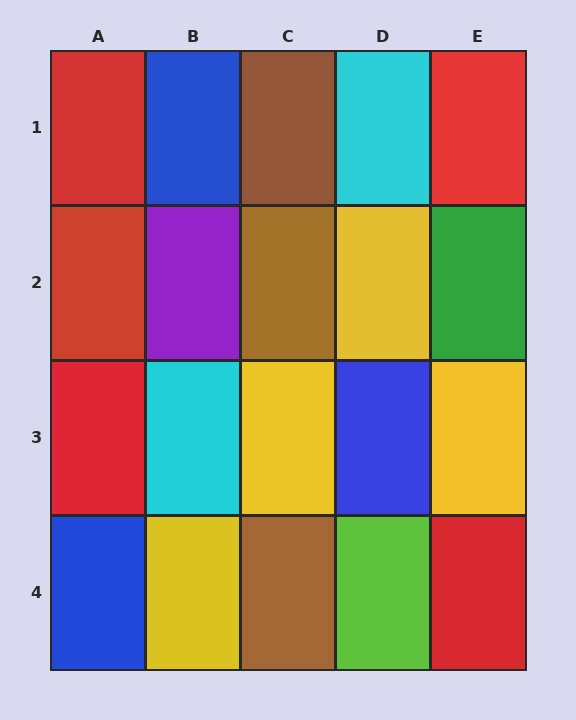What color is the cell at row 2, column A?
Red.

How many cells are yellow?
4 cells are yellow.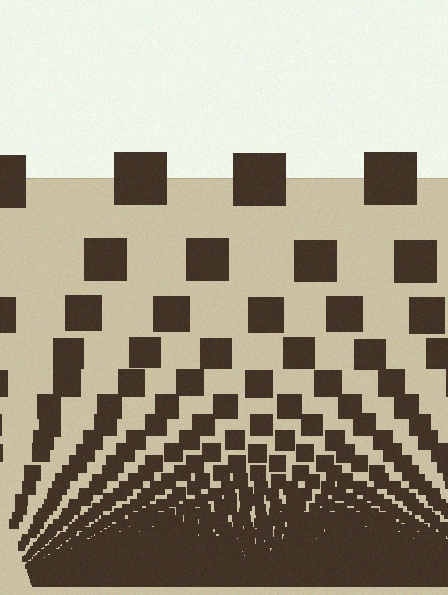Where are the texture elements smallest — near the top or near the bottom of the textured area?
Near the bottom.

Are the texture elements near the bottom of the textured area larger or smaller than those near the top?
Smaller. The gradient is inverted — elements near the bottom are smaller and denser.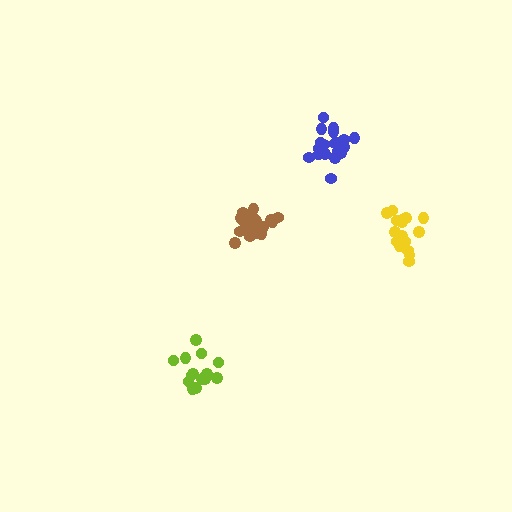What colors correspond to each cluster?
The clusters are colored: brown, lime, blue, yellow.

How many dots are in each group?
Group 1: 19 dots, Group 2: 14 dots, Group 3: 19 dots, Group 4: 17 dots (69 total).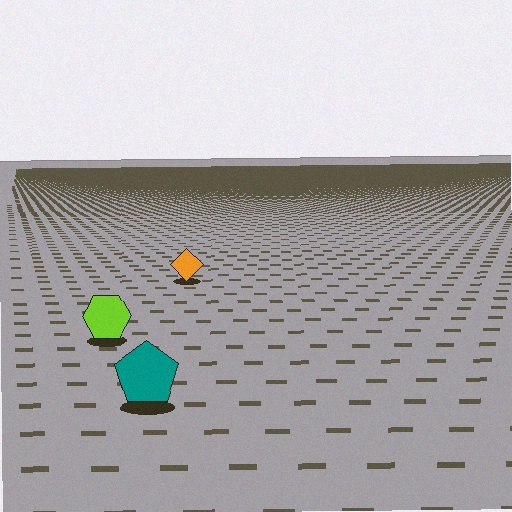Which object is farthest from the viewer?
The orange diamond is farthest from the viewer. It appears smaller and the ground texture around it is denser.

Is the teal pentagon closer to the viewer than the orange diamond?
Yes. The teal pentagon is closer — you can tell from the texture gradient: the ground texture is coarser near it.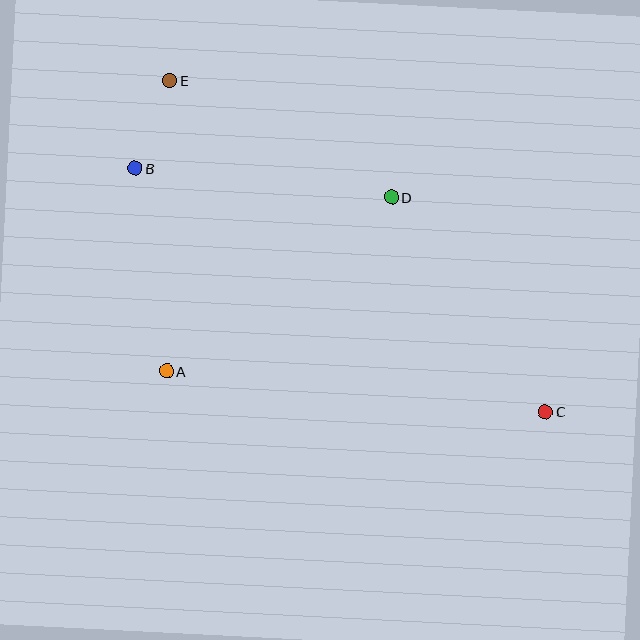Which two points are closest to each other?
Points B and E are closest to each other.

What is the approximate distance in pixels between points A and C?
The distance between A and C is approximately 381 pixels.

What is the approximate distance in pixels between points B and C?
The distance between B and C is approximately 477 pixels.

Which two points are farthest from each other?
Points C and E are farthest from each other.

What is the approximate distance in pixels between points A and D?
The distance between A and D is approximately 284 pixels.